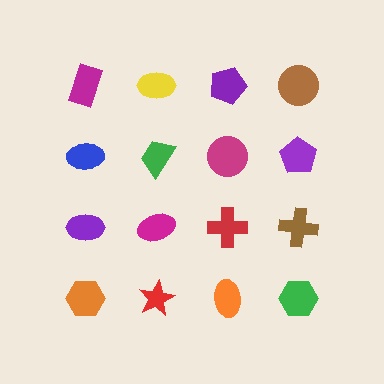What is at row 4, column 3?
An orange ellipse.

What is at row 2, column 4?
A purple pentagon.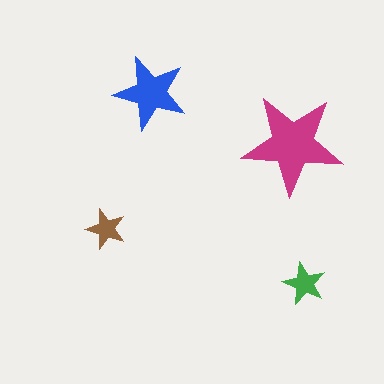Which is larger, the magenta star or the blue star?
The magenta one.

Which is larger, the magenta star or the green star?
The magenta one.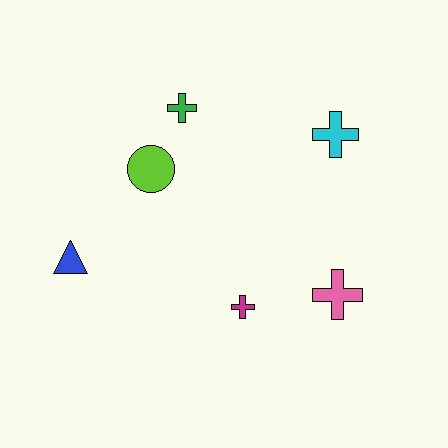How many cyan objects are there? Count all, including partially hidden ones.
There is 1 cyan object.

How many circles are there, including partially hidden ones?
There is 1 circle.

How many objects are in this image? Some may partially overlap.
There are 6 objects.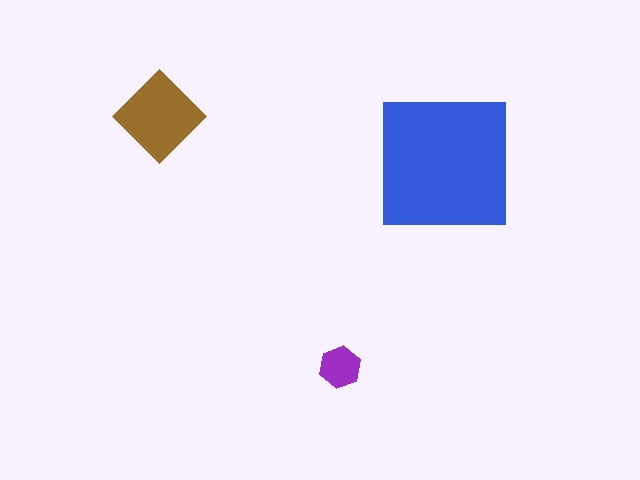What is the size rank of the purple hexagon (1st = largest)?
3rd.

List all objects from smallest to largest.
The purple hexagon, the brown diamond, the blue square.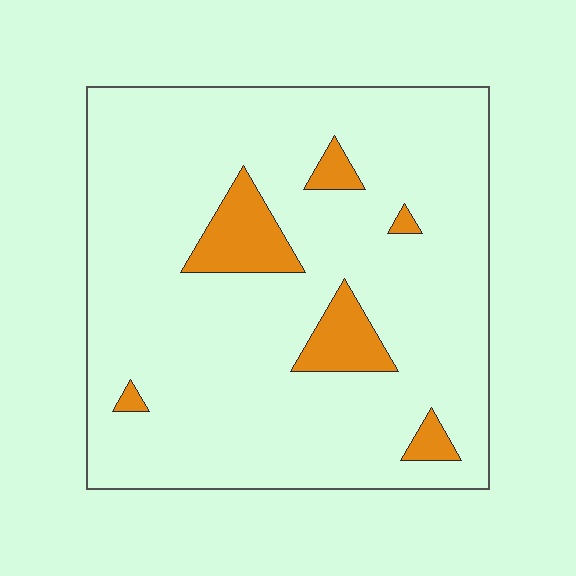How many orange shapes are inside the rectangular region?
6.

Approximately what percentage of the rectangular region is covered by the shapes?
Approximately 10%.